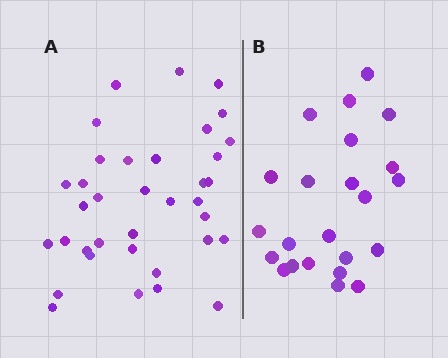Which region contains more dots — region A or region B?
Region A (the left region) has more dots.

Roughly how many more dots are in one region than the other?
Region A has approximately 15 more dots than region B.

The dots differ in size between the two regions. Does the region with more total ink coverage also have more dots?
No. Region B has more total ink coverage because its dots are larger, but region A actually contains more individual dots. Total area can be misleading — the number of items is what matters here.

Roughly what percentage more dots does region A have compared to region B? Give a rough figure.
About 55% more.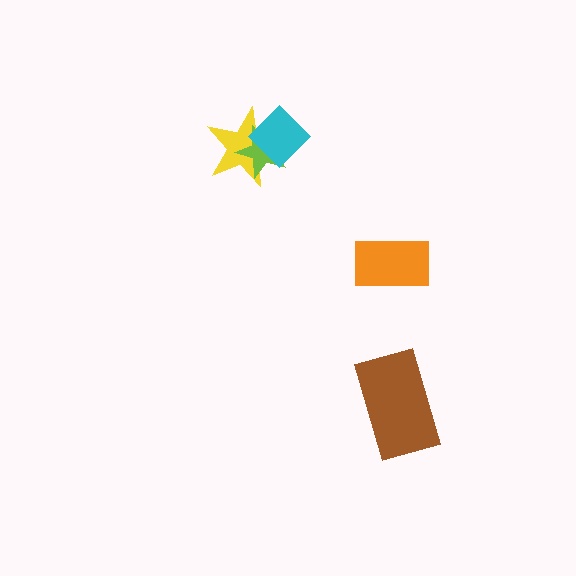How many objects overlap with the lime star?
2 objects overlap with the lime star.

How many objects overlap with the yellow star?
2 objects overlap with the yellow star.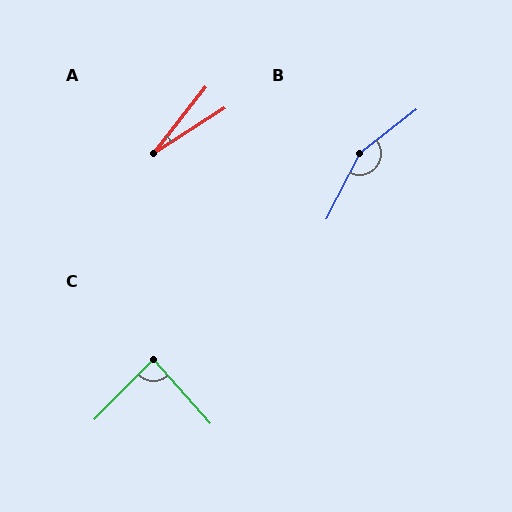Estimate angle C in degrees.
Approximately 86 degrees.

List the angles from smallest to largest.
A (19°), C (86°), B (155°).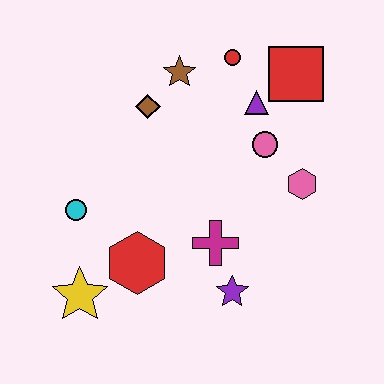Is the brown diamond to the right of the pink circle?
No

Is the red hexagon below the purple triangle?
Yes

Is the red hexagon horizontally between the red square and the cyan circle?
Yes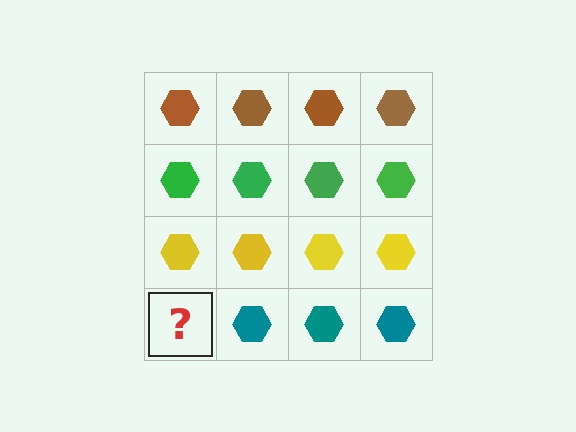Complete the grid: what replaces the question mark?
The question mark should be replaced with a teal hexagon.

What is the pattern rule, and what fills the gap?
The rule is that each row has a consistent color. The gap should be filled with a teal hexagon.